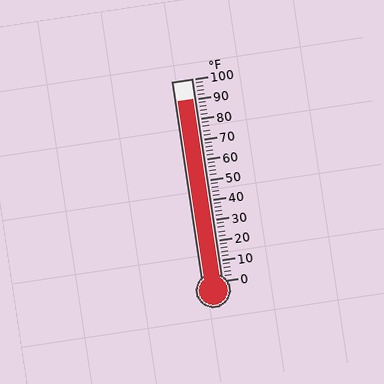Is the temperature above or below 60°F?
The temperature is above 60°F.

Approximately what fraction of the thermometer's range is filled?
The thermometer is filled to approximately 90% of its range.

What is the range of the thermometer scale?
The thermometer scale ranges from 0°F to 100°F.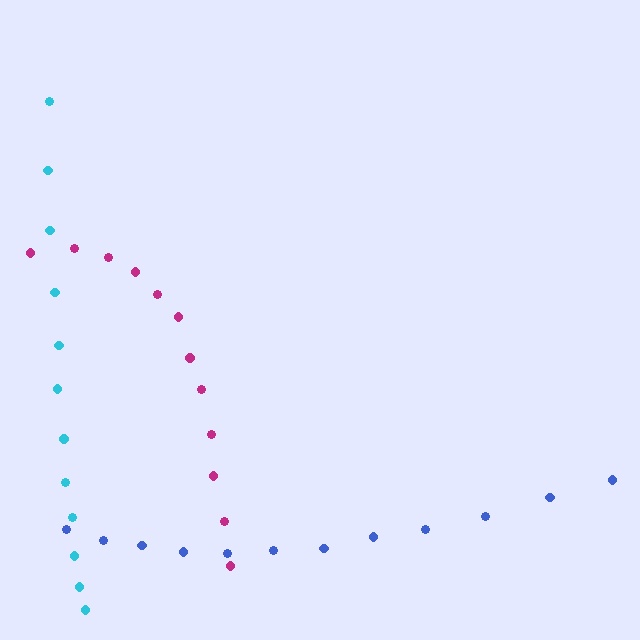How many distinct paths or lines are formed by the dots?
There are 3 distinct paths.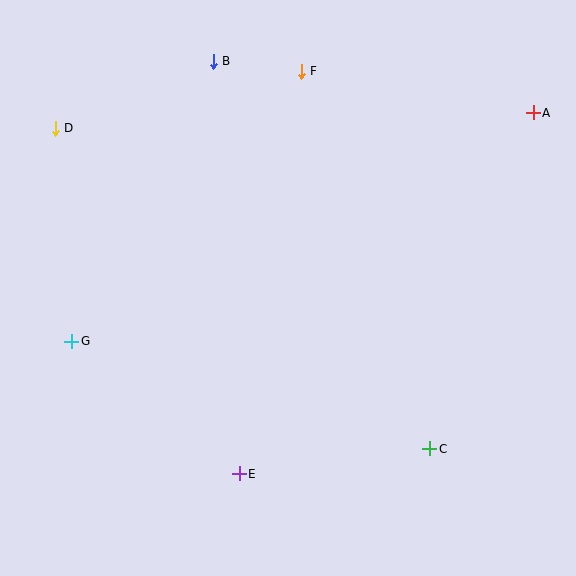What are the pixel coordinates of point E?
Point E is at (239, 474).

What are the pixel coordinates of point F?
Point F is at (301, 71).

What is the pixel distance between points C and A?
The distance between C and A is 351 pixels.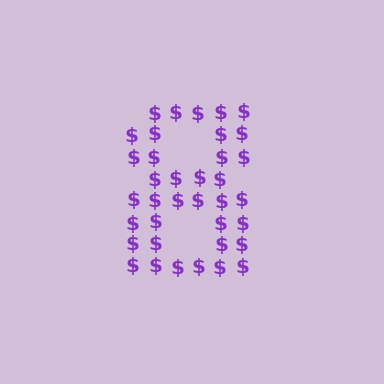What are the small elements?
The small elements are dollar signs.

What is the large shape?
The large shape is the digit 8.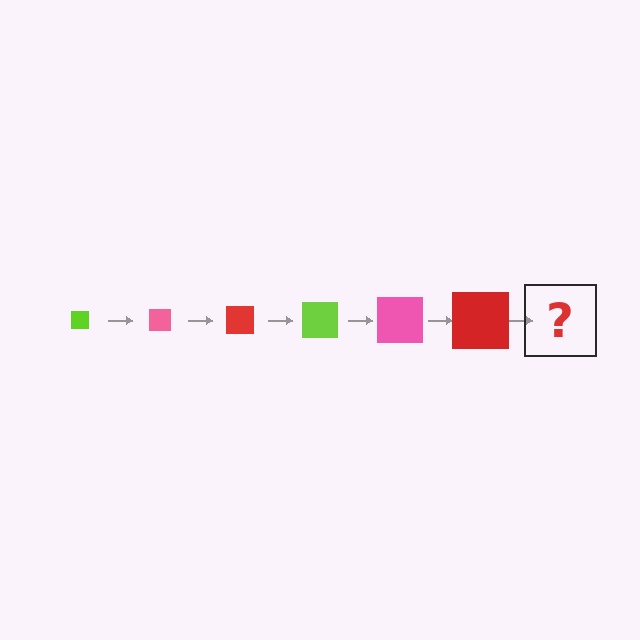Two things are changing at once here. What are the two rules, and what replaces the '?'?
The two rules are that the square grows larger each step and the color cycles through lime, pink, and red. The '?' should be a lime square, larger than the previous one.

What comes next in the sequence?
The next element should be a lime square, larger than the previous one.